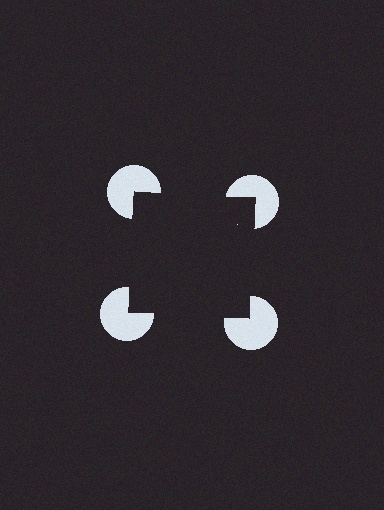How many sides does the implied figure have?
4 sides.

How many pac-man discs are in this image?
There are 4 — one at each vertex of the illusory square.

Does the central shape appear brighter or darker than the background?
It typically appears slightly darker than the background, even though no actual brightness change is drawn.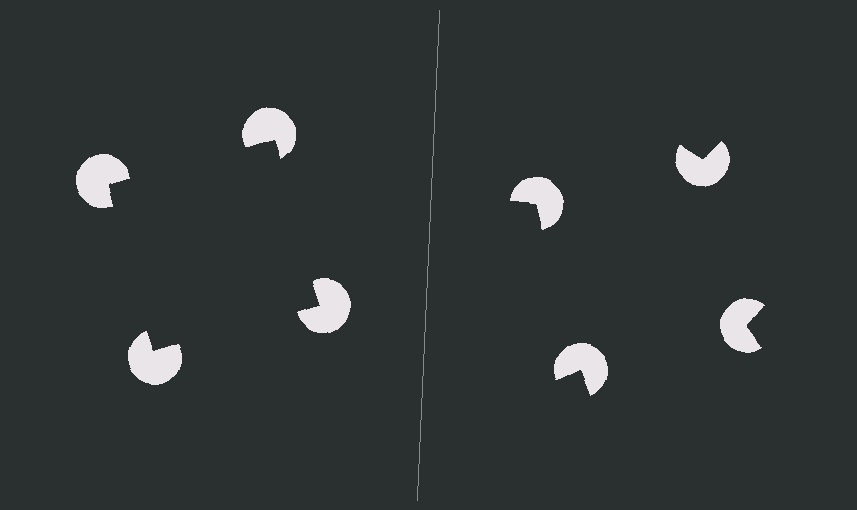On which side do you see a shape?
An illusory square appears on the left side. On the right side the wedge cuts are rotated, so no coherent shape forms.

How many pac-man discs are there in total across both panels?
8 — 4 on each side.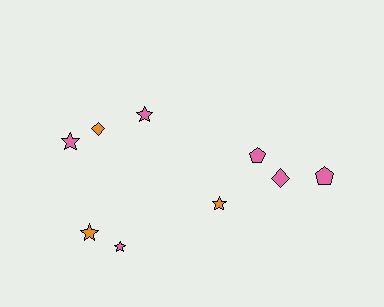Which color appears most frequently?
Pink, with 6 objects.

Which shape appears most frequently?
Star, with 5 objects.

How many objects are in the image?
There are 9 objects.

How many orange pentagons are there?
There are no orange pentagons.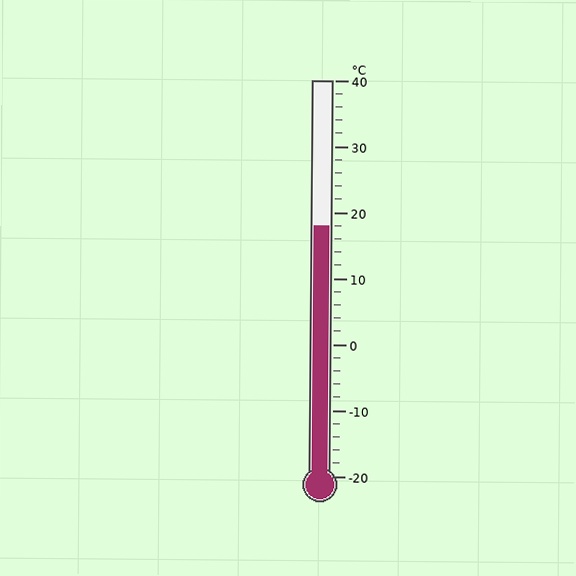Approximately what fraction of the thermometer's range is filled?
The thermometer is filled to approximately 65% of its range.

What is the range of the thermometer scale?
The thermometer scale ranges from -20°C to 40°C.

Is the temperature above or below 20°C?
The temperature is below 20°C.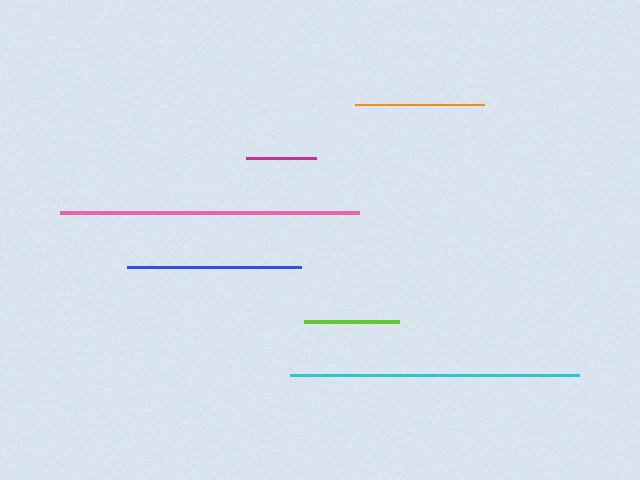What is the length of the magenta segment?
The magenta segment is approximately 70 pixels long.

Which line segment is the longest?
The pink line is the longest at approximately 299 pixels.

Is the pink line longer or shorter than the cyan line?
The pink line is longer than the cyan line.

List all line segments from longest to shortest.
From longest to shortest: pink, cyan, blue, orange, lime, magenta.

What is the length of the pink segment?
The pink segment is approximately 299 pixels long.